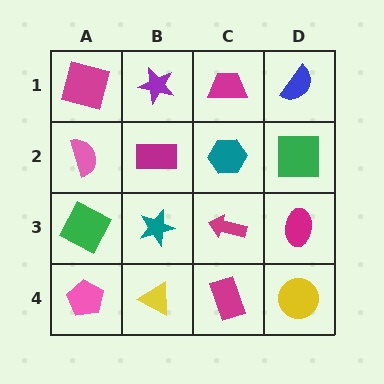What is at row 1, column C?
A magenta trapezoid.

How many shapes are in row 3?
4 shapes.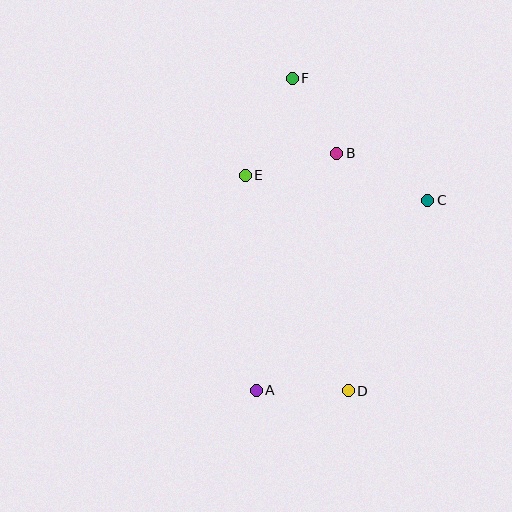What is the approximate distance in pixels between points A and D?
The distance between A and D is approximately 92 pixels.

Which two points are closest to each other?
Points B and F are closest to each other.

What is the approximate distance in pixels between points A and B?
The distance between A and B is approximately 250 pixels.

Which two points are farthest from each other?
Points D and F are farthest from each other.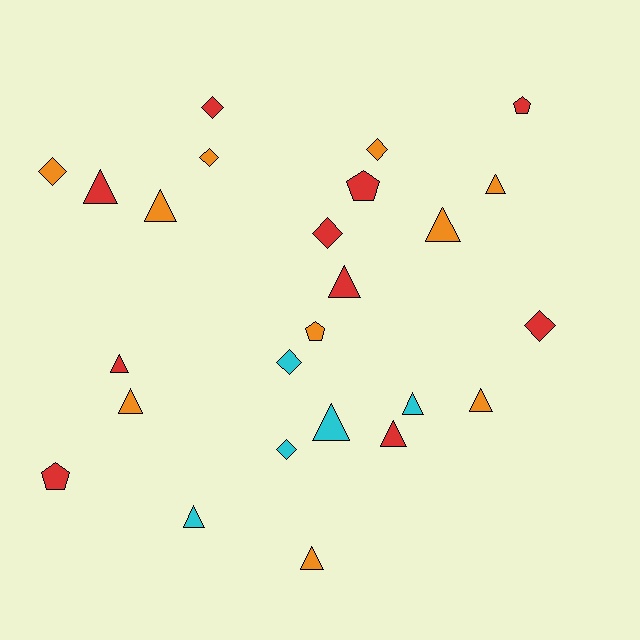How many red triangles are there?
There are 4 red triangles.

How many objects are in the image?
There are 25 objects.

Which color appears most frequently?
Orange, with 10 objects.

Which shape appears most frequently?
Triangle, with 13 objects.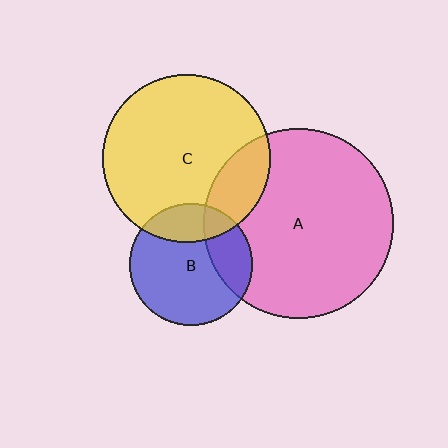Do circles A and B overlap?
Yes.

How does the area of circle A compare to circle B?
Approximately 2.4 times.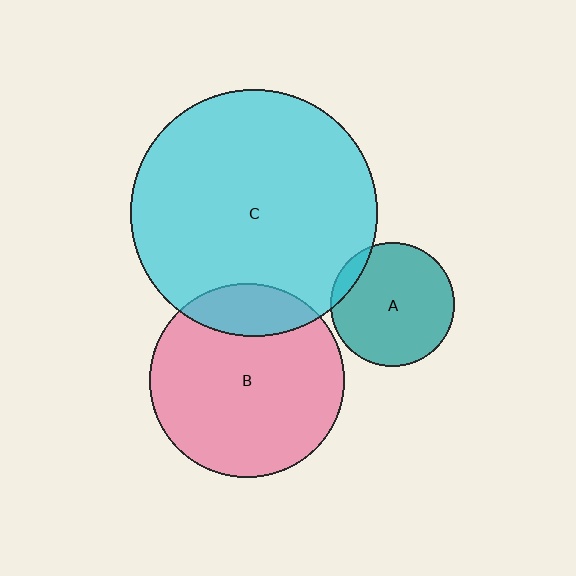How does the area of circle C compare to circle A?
Approximately 4.0 times.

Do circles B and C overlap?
Yes.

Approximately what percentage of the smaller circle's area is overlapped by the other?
Approximately 15%.